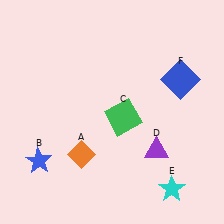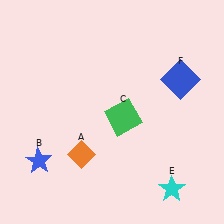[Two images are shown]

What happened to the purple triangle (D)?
The purple triangle (D) was removed in Image 2. It was in the bottom-right area of Image 1.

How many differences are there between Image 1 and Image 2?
There is 1 difference between the two images.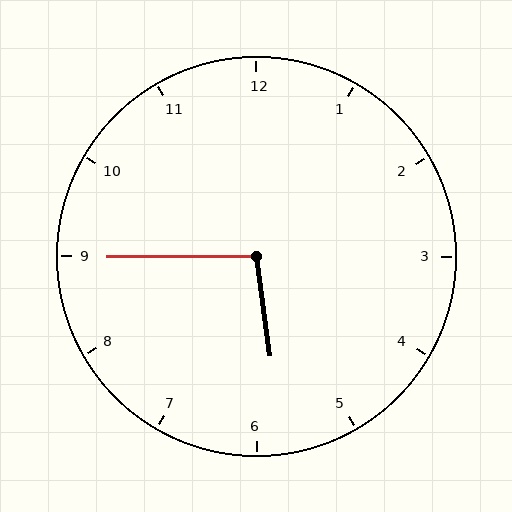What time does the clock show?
5:45.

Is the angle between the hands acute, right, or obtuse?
It is obtuse.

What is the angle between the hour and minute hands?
Approximately 98 degrees.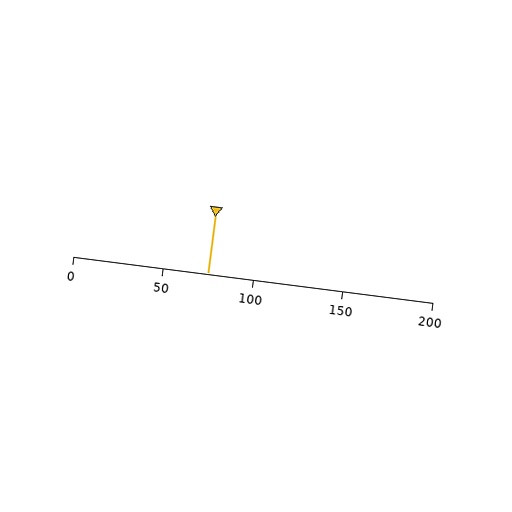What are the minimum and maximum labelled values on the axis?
The axis runs from 0 to 200.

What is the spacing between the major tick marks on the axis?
The major ticks are spaced 50 apart.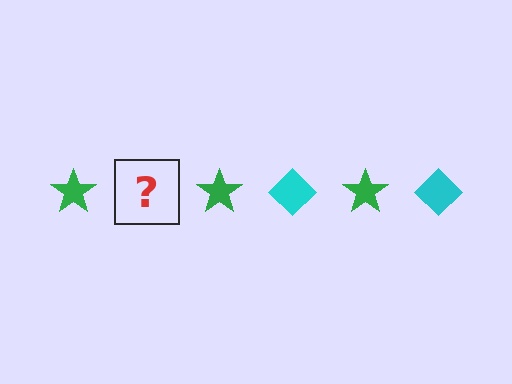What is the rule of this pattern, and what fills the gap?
The rule is that the pattern alternates between green star and cyan diamond. The gap should be filled with a cyan diamond.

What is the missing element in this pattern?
The missing element is a cyan diamond.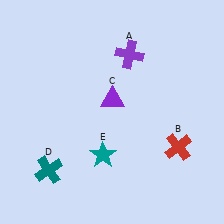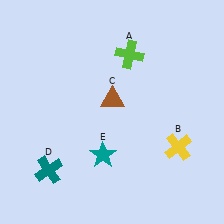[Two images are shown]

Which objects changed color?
A changed from purple to lime. B changed from red to yellow. C changed from purple to brown.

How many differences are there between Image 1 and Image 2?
There are 3 differences between the two images.